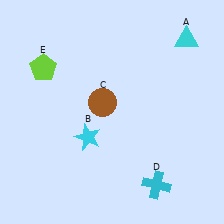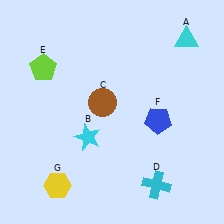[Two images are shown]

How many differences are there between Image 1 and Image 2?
There are 2 differences between the two images.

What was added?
A blue pentagon (F), a yellow hexagon (G) were added in Image 2.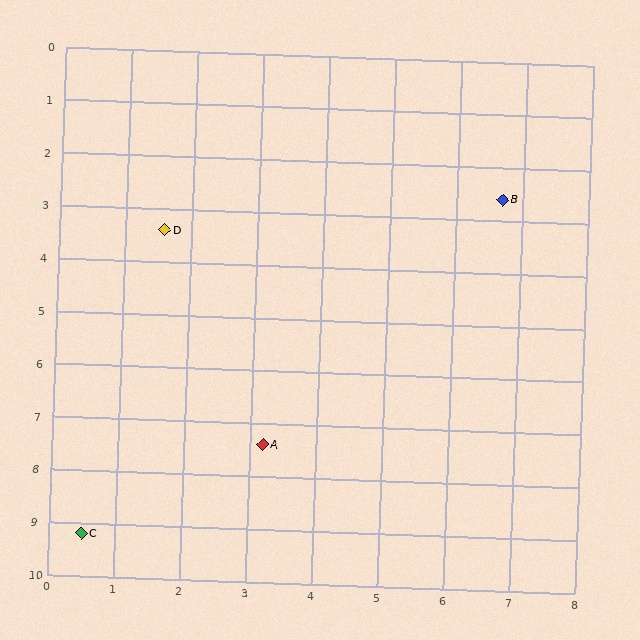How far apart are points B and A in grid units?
Points B and A are about 5.9 grid units apart.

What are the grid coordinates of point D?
Point D is at approximately (1.6, 3.4).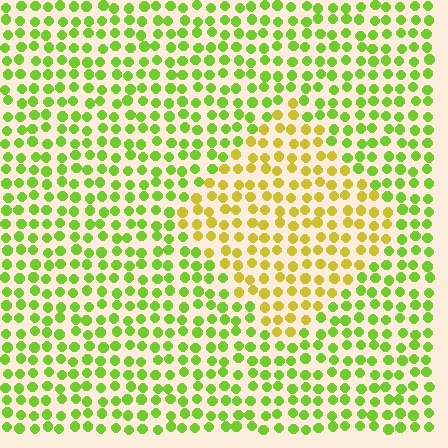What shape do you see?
I see a diamond.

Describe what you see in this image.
The image is filled with small lime elements in a uniform arrangement. A diamond-shaped region is visible where the elements are tinted to a slightly different hue, forming a subtle color boundary.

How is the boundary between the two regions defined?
The boundary is defined purely by a slight shift in hue (about 39 degrees). Spacing, size, and orientation are identical on both sides.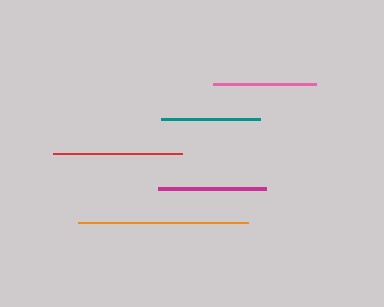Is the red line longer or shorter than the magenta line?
The red line is longer than the magenta line.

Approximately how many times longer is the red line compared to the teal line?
The red line is approximately 1.3 times the length of the teal line.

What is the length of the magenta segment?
The magenta segment is approximately 108 pixels long.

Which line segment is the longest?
The orange line is the longest at approximately 170 pixels.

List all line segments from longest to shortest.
From longest to shortest: orange, red, magenta, pink, teal.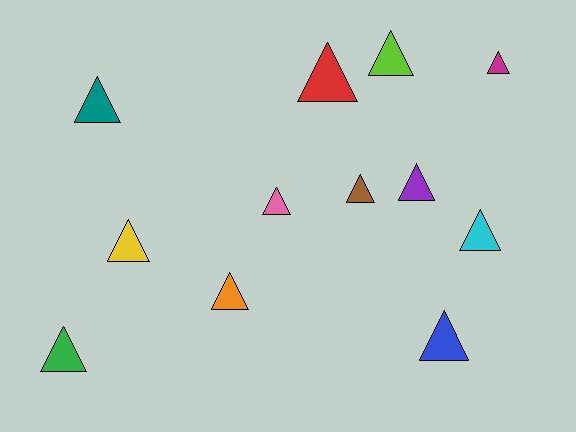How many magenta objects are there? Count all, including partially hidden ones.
There is 1 magenta object.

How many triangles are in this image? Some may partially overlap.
There are 12 triangles.